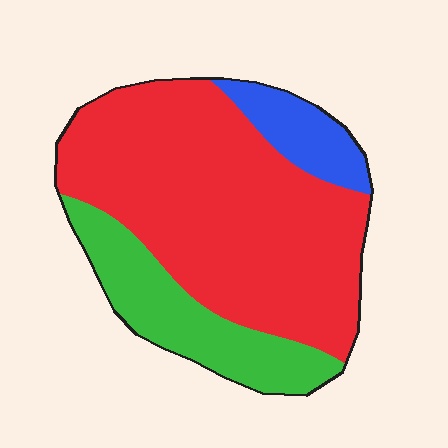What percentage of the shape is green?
Green takes up about one fifth (1/5) of the shape.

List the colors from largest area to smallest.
From largest to smallest: red, green, blue.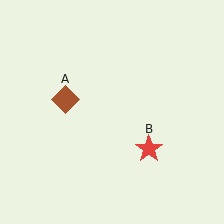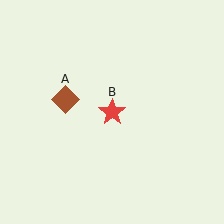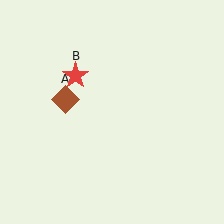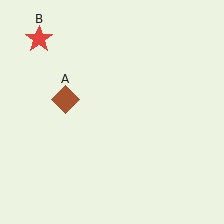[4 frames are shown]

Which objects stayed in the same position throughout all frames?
Brown diamond (object A) remained stationary.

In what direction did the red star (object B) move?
The red star (object B) moved up and to the left.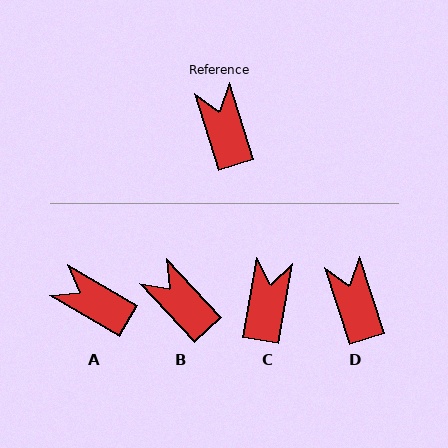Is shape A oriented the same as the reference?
No, it is off by about 42 degrees.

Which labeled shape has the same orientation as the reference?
D.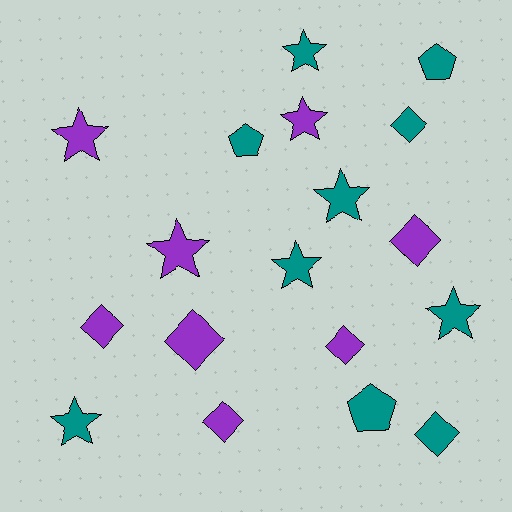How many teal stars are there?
There are 5 teal stars.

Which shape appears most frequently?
Star, with 8 objects.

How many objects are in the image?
There are 18 objects.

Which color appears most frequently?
Teal, with 10 objects.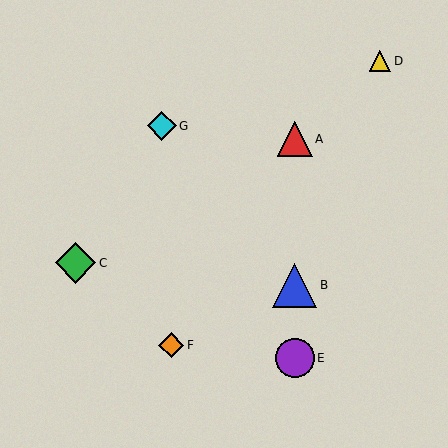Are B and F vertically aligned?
No, B is at x≈295 and F is at x≈171.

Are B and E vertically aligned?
Yes, both are at x≈295.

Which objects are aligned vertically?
Objects A, B, E are aligned vertically.